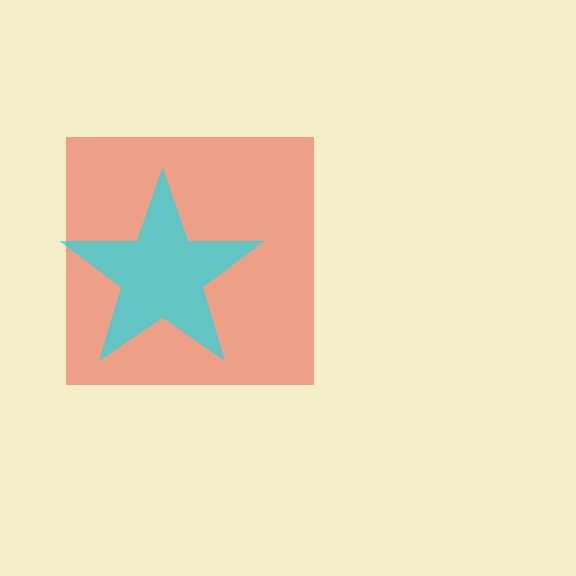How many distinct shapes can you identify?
There are 2 distinct shapes: a red square, a cyan star.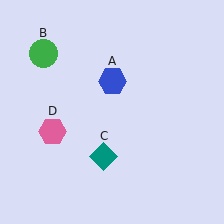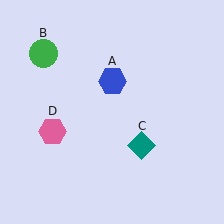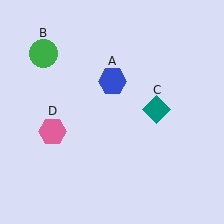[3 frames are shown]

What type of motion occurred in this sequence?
The teal diamond (object C) rotated counterclockwise around the center of the scene.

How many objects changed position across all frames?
1 object changed position: teal diamond (object C).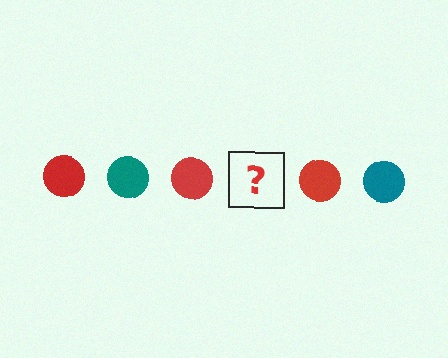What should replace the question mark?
The question mark should be replaced with a teal circle.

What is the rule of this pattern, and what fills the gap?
The rule is that the pattern cycles through red, teal circles. The gap should be filled with a teal circle.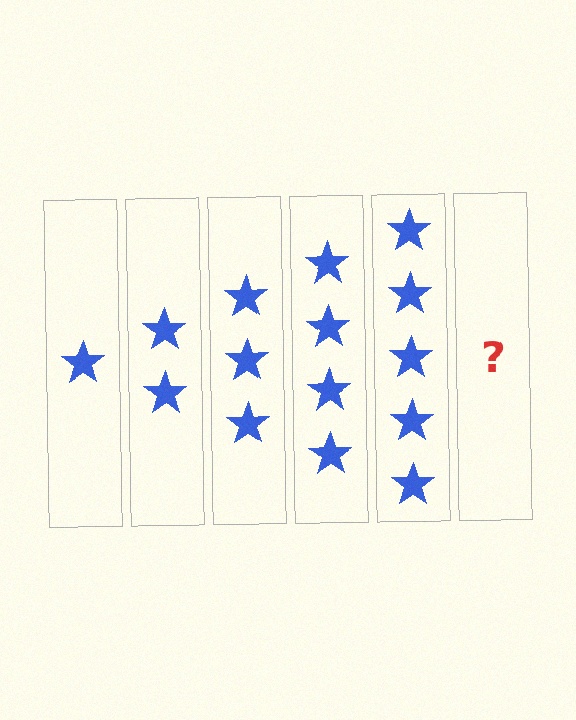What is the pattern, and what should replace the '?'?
The pattern is that each step adds one more star. The '?' should be 6 stars.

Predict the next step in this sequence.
The next step is 6 stars.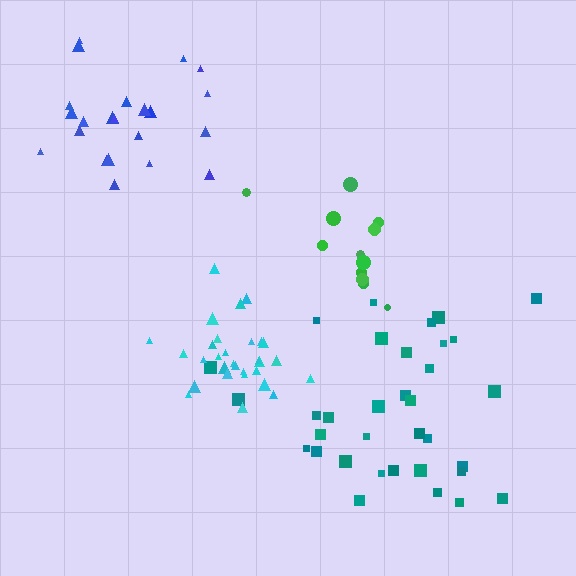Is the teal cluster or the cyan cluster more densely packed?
Cyan.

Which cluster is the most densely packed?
Cyan.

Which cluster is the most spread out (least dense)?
Teal.